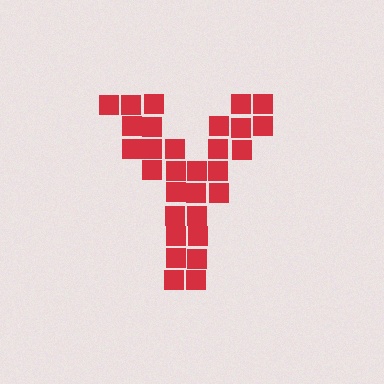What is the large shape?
The large shape is the letter Y.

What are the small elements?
The small elements are squares.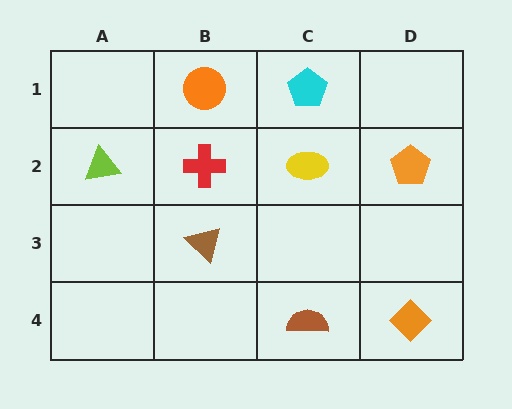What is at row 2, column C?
A yellow ellipse.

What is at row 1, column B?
An orange circle.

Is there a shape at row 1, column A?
No, that cell is empty.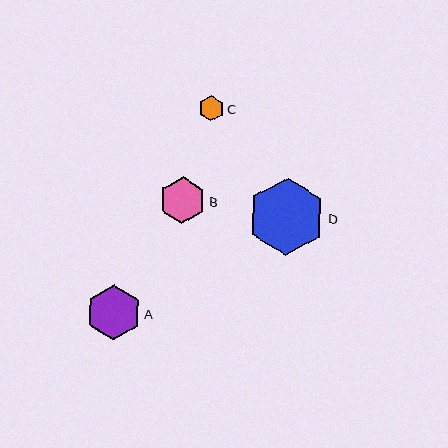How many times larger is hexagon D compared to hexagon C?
Hexagon D is approximately 3.0 times the size of hexagon C.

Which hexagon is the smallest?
Hexagon C is the smallest with a size of approximately 25 pixels.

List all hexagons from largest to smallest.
From largest to smallest: D, A, B, C.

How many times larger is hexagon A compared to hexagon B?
Hexagon A is approximately 1.2 times the size of hexagon B.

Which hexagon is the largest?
Hexagon D is the largest with a size of approximately 77 pixels.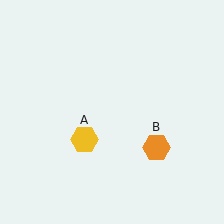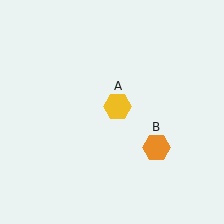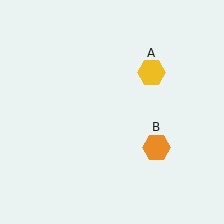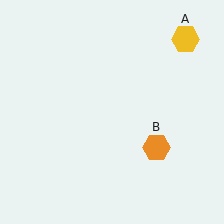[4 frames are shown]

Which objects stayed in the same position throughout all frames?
Orange hexagon (object B) remained stationary.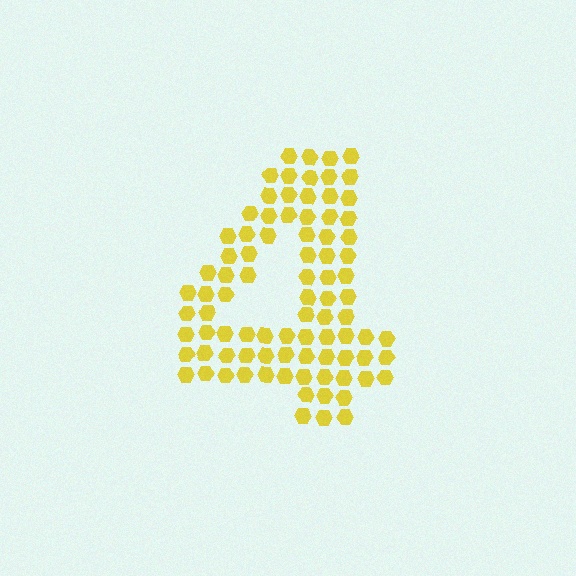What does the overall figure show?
The overall figure shows the digit 4.